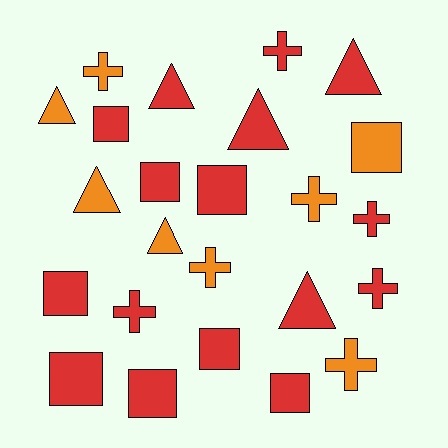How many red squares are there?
There are 8 red squares.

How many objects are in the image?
There are 24 objects.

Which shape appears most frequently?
Square, with 9 objects.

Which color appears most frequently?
Red, with 16 objects.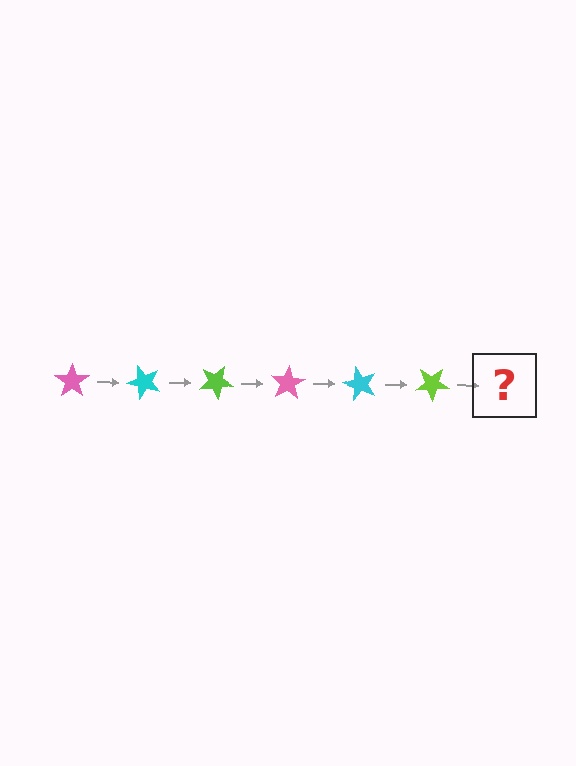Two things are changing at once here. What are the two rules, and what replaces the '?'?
The two rules are that it rotates 50 degrees each step and the color cycles through pink, cyan, and lime. The '?' should be a pink star, rotated 300 degrees from the start.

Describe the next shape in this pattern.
It should be a pink star, rotated 300 degrees from the start.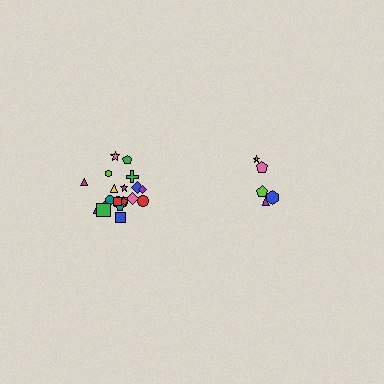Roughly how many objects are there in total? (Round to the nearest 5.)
Roughly 25 objects in total.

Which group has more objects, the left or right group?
The left group.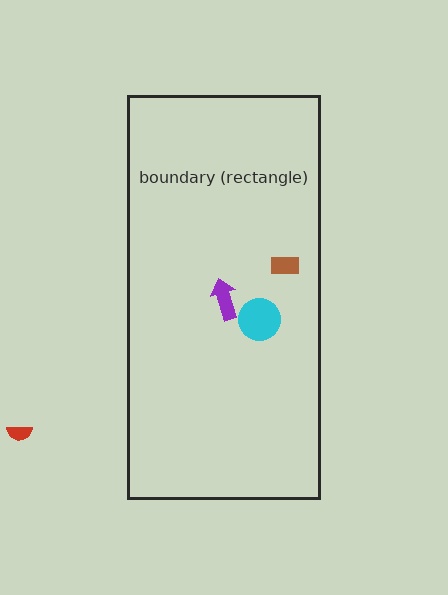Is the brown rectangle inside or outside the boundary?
Inside.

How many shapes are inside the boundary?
3 inside, 1 outside.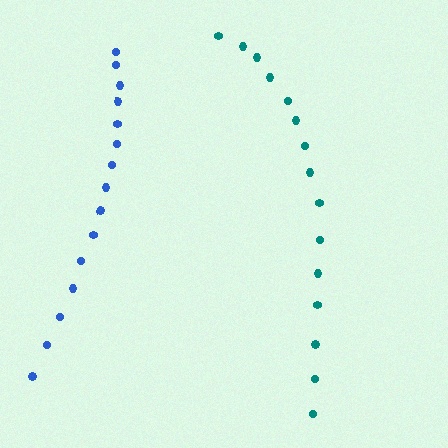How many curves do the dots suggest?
There are 2 distinct paths.